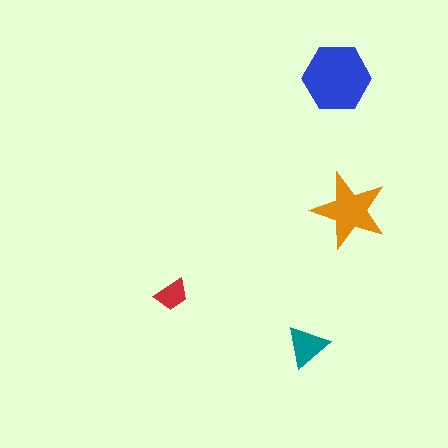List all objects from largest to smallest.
The blue hexagon, the orange star, the teal triangle, the red trapezoid.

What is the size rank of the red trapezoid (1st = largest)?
4th.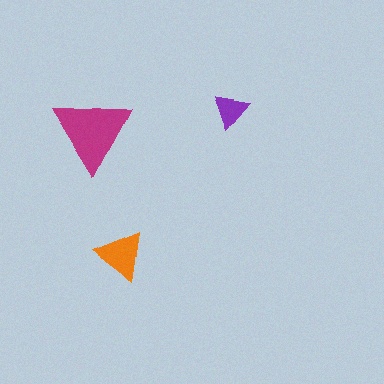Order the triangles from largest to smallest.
the magenta one, the orange one, the purple one.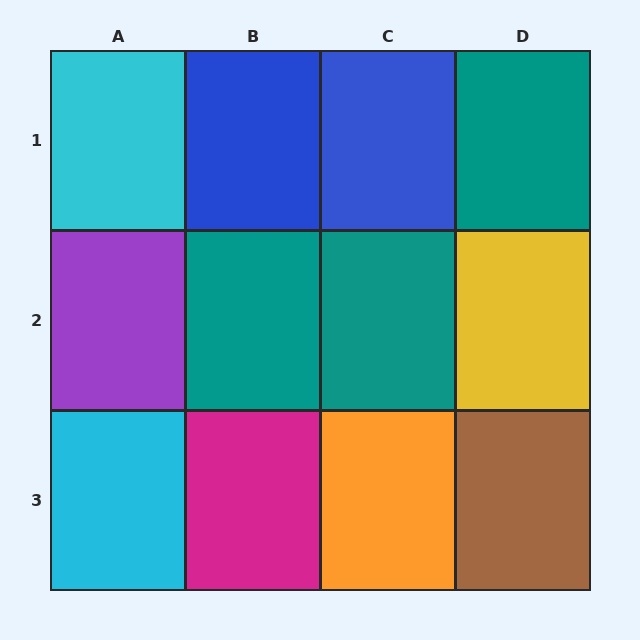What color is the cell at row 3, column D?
Brown.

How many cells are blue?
2 cells are blue.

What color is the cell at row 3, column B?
Magenta.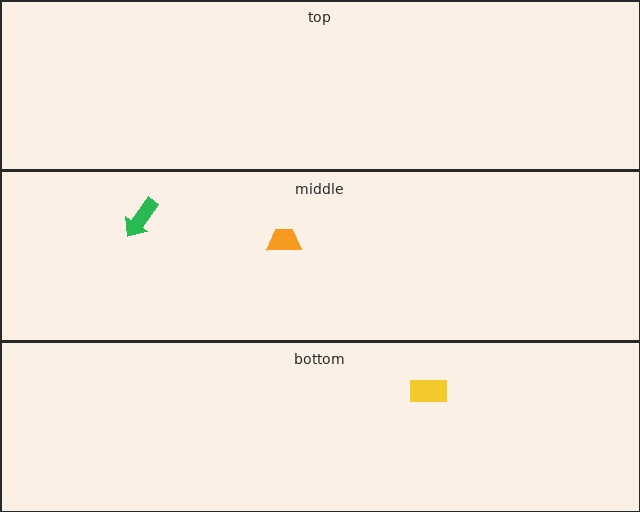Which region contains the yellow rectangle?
The bottom region.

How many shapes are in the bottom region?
1.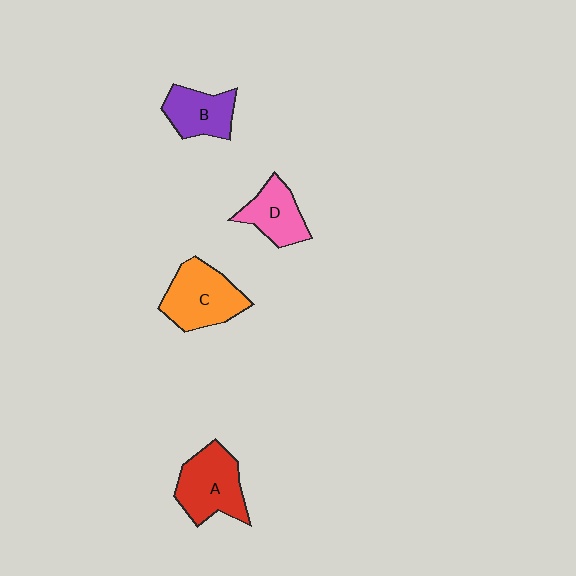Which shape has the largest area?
Shape C (orange).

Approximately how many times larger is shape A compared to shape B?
Approximately 1.4 times.